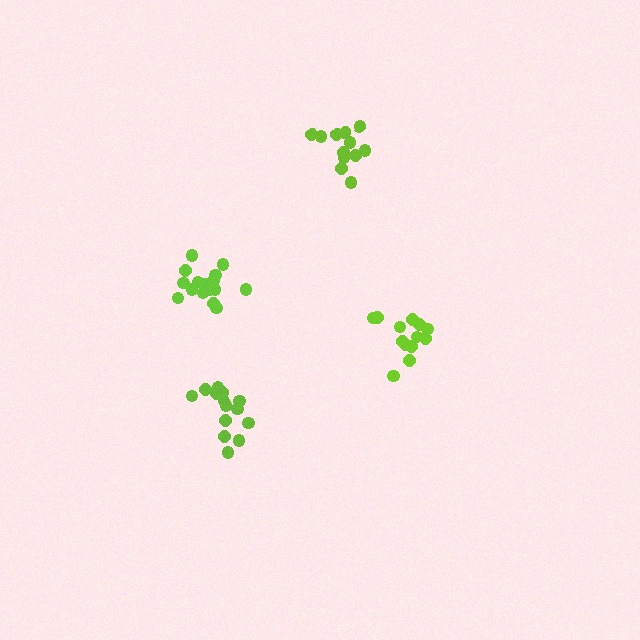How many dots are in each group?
Group 1: 16 dots, Group 2: 14 dots, Group 3: 12 dots, Group 4: 13 dots (55 total).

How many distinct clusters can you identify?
There are 4 distinct clusters.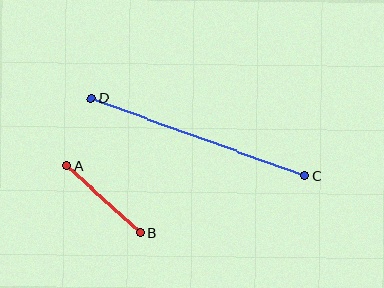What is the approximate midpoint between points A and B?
The midpoint is at approximately (103, 199) pixels.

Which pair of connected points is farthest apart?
Points C and D are farthest apart.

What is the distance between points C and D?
The distance is approximately 227 pixels.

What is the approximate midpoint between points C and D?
The midpoint is at approximately (198, 137) pixels.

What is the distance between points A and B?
The distance is approximately 100 pixels.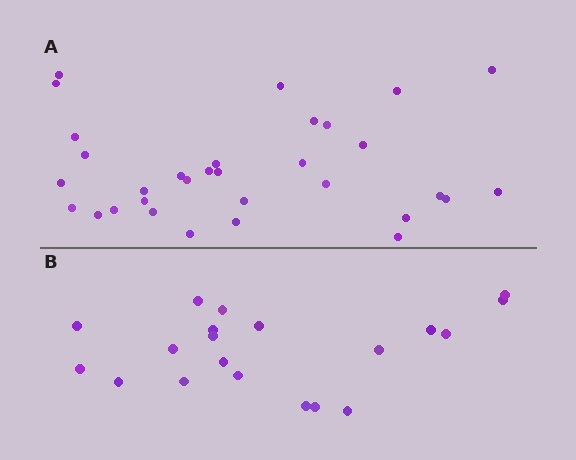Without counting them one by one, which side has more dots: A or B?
Region A (the top region) has more dots.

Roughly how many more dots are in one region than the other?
Region A has roughly 12 or so more dots than region B.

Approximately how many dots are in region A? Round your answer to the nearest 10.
About 30 dots. (The exact count is 32, which rounds to 30.)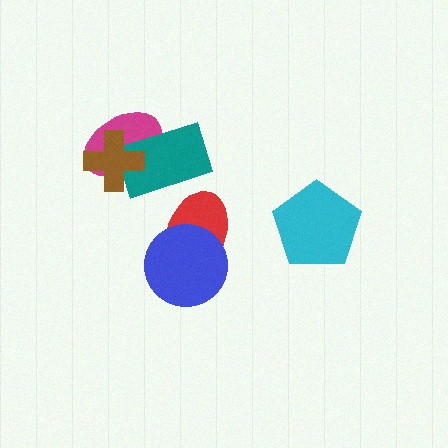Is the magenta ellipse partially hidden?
Yes, it is partially covered by another shape.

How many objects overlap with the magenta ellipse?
2 objects overlap with the magenta ellipse.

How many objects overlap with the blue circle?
1 object overlaps with the blue circle.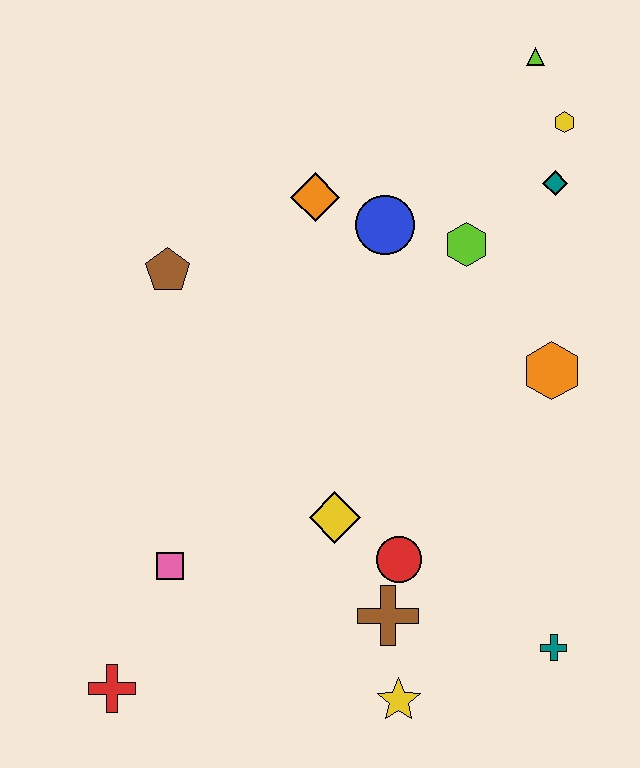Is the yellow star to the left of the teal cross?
Yes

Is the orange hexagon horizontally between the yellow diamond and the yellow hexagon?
Yes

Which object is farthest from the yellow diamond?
The lime triangle is farthest from the yellow diamond.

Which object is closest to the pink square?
The red cross is closest to the pink square.